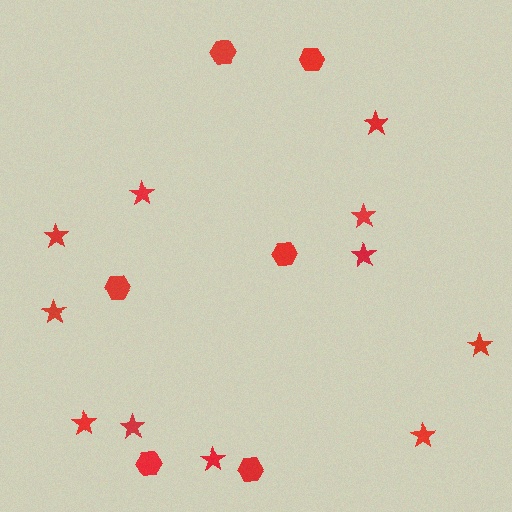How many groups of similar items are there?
There are 2 groups: one group of stars (11) and one group of hexagons (6).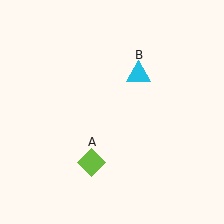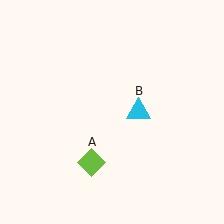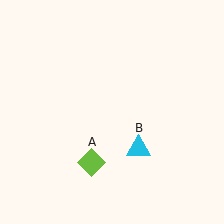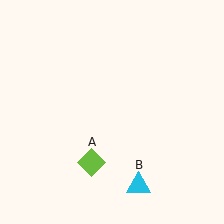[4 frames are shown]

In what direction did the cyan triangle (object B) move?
The cyan triangle (object B) moved down.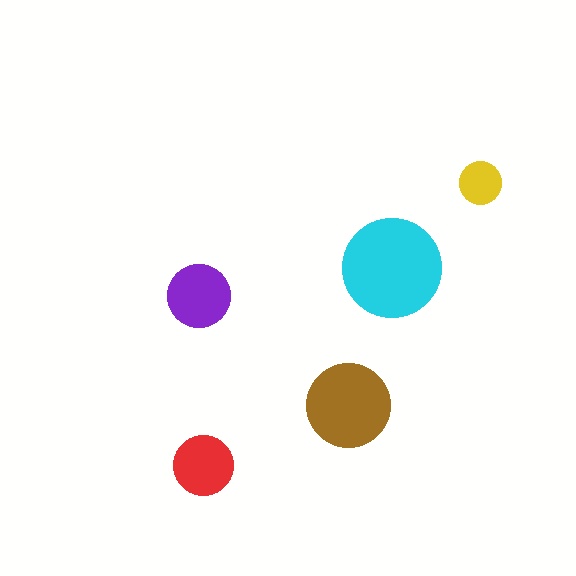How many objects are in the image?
There are 5 objects in the image.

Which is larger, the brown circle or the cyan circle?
The cyan one.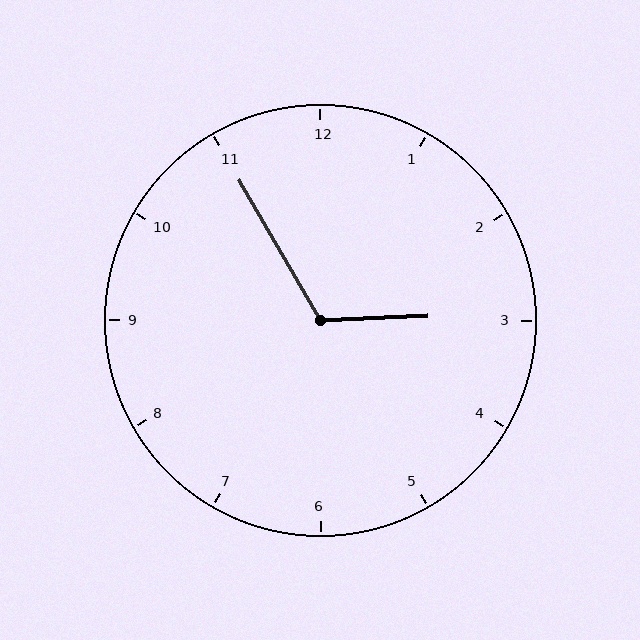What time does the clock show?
2:55.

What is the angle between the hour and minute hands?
Approximately 118 degrees.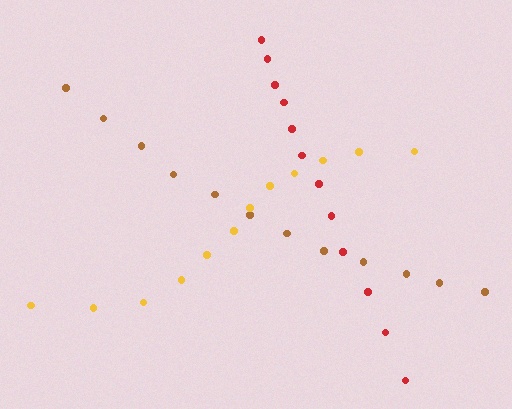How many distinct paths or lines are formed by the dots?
There are 3 distinct paths.